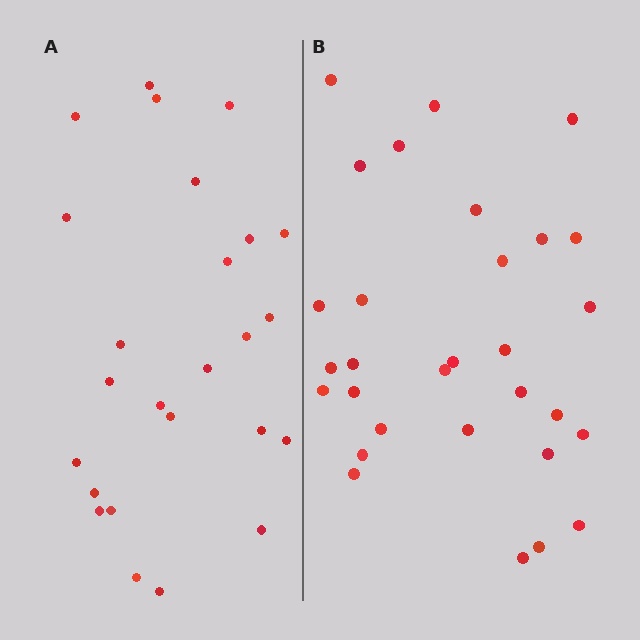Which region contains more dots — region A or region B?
Region B (the right region) has more dots.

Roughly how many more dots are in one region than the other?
Region B has about 5 more dots than region A.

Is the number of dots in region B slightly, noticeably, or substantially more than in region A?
Region B has only slightly more — the two regions are fairly close. The ratio is roughly 1.2 to 1.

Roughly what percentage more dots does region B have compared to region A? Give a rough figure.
About 20% more.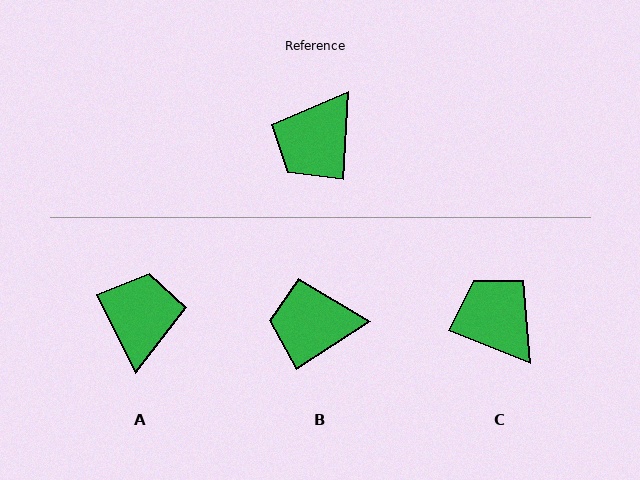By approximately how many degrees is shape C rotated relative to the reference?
Approximately 109 degrees clockwise.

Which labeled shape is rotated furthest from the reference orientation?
A, about 151 degrees away.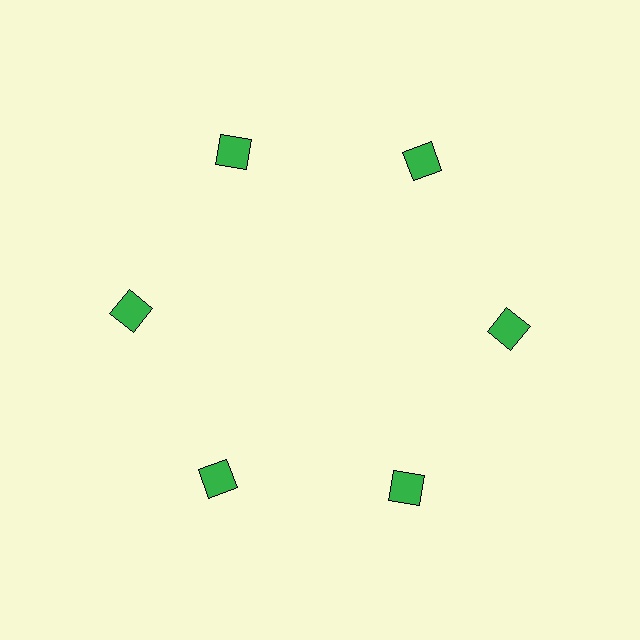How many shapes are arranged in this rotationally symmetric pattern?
There are 6 shapes, arranged in 6 groups of 1.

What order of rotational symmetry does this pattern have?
This pattern has 6-fold rotational symmetry.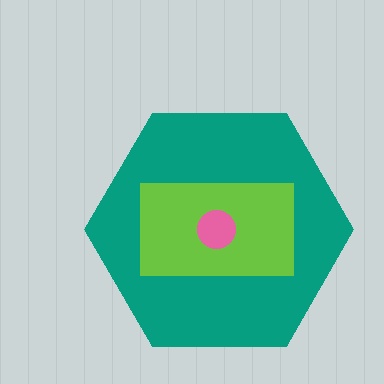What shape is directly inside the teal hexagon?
The lime rectangle.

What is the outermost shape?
The teal hexagon.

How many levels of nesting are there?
3.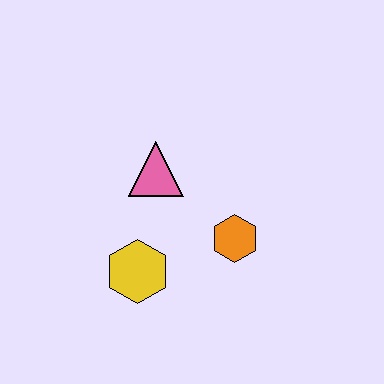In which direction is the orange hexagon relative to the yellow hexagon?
The orange hexagon is to the right of the yellow hexagon.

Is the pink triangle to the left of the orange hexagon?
Yes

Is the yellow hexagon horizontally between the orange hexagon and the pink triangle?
No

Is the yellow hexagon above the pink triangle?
No